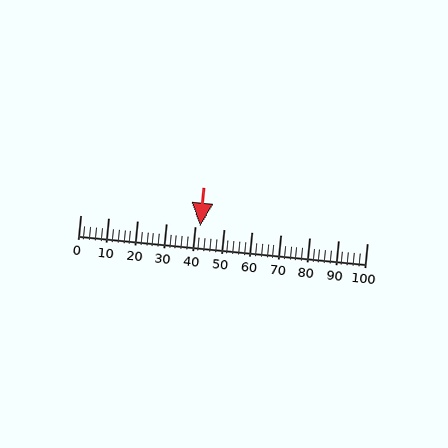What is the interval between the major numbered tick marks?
The major tick marks are spaced 10 units apart.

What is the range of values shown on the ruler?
The ruler shows values from 0 to 100.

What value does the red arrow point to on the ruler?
The red arrow points to approximately 42.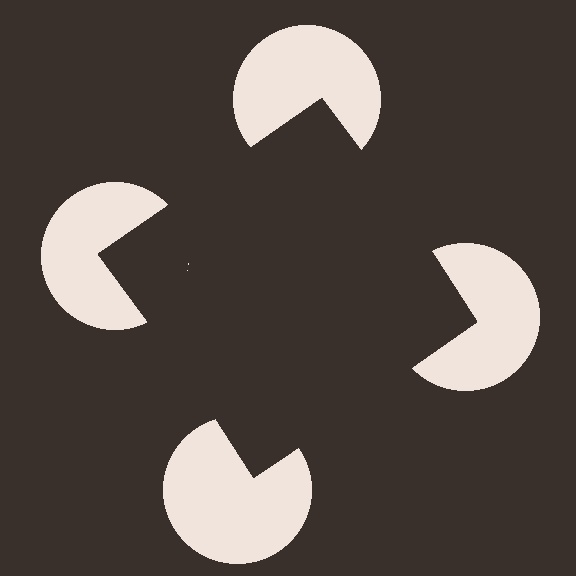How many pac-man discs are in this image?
There are 4 — one at each vertex of the illusory square.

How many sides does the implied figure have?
4 sides.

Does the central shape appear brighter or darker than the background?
It typically appears slightly darker than the background, even though no actual brightness change is drawn.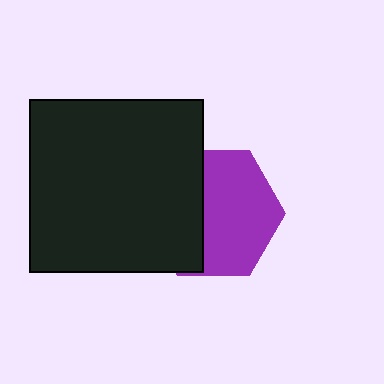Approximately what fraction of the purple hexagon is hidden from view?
Roughly 40% of the purple hexagon is hidden behind the black square.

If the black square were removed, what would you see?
You would see the complete purple hexagon.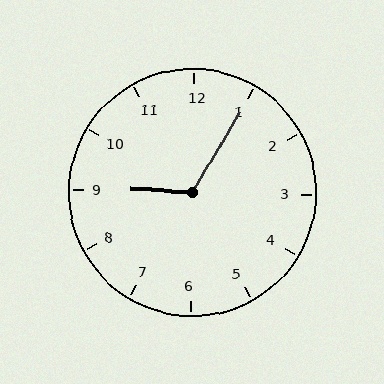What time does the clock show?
9:05.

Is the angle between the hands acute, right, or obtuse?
It is obtuse.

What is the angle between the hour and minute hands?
Approximately 118 degrees.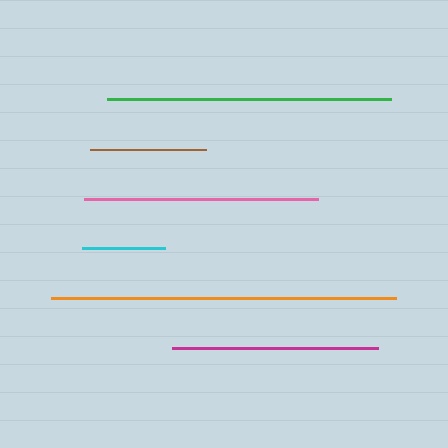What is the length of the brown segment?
The brown segment is approximately 116 pixels long.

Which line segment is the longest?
The orange line is the longest at approximately 345 pixels.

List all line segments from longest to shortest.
From longest to shortest: orange, green, pink, magenta, brown, cyan.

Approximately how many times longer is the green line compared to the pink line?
The green line is approximately 1.2 times the length of the pink line.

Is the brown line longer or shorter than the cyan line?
The brown line is longer than the cyan line.